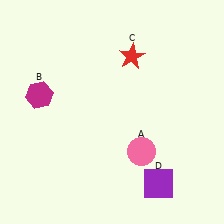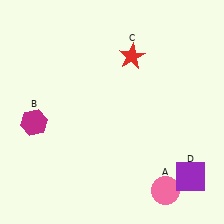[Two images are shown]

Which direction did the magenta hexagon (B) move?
The magenta hexagon (B) moved down.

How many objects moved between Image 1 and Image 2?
3 objects moved between the two images.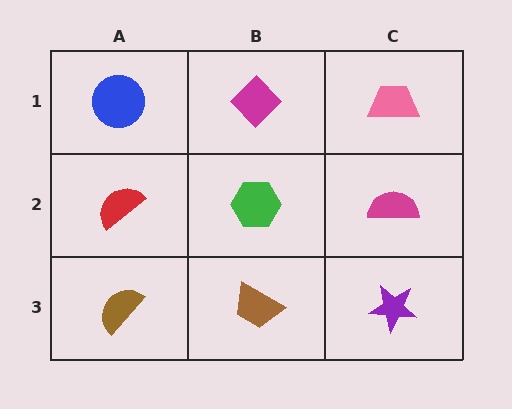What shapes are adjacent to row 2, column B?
A magenta diamond (row 1, column B), a brown trapezoid (row 3, column B), a red semicircle (row 2, column A), a magenta semicircle (row 2, column C).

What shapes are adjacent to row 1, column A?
A red semicircle (row 2, column A), a magenta diamond (row 1, column B).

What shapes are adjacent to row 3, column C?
A magenta semicircle (row 2, column C), a brown trapezoid (row 3, column B).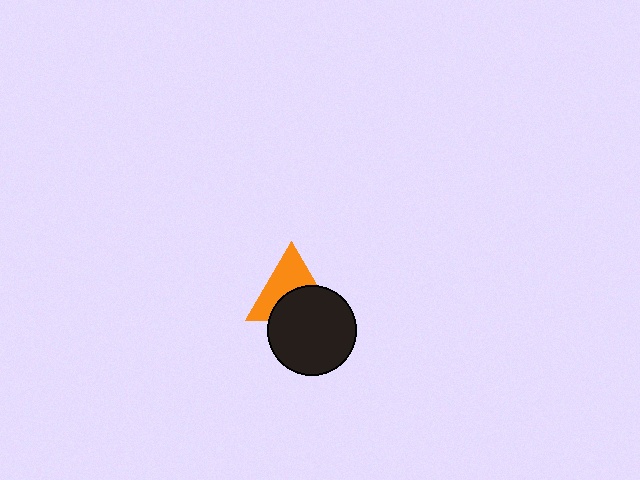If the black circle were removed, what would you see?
You would see the complete orange triangle.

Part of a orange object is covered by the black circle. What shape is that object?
It is a triangle.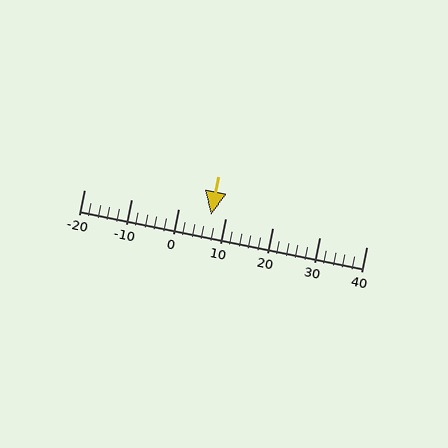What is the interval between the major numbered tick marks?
The major tick marks are spaced 10 units apart.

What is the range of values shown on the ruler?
The ruler shows values from -20 to 40.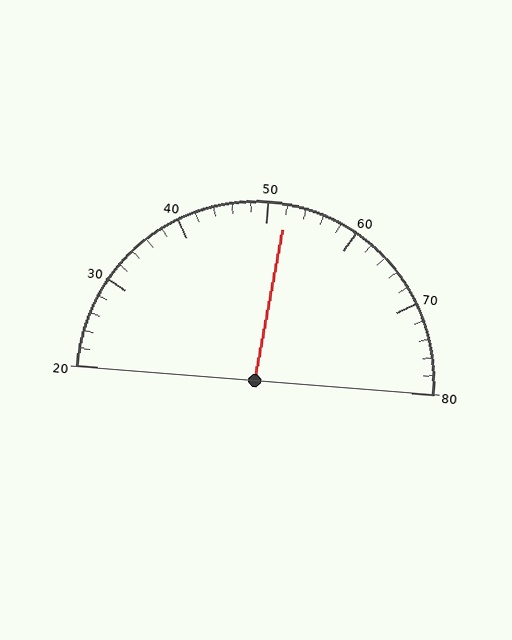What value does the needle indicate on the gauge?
The needle indicates approximately 52.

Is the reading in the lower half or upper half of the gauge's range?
The reading is in the upper half of the range (20 to 80).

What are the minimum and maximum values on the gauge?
The gauge ranges from 20 to 80.